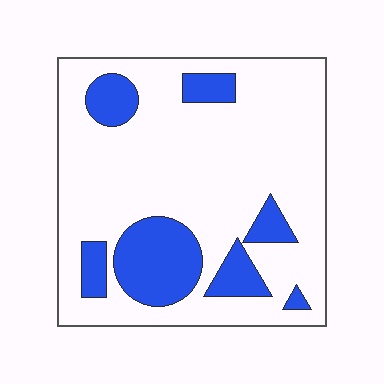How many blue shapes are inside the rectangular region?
7.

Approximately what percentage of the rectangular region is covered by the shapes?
Approximately 20%.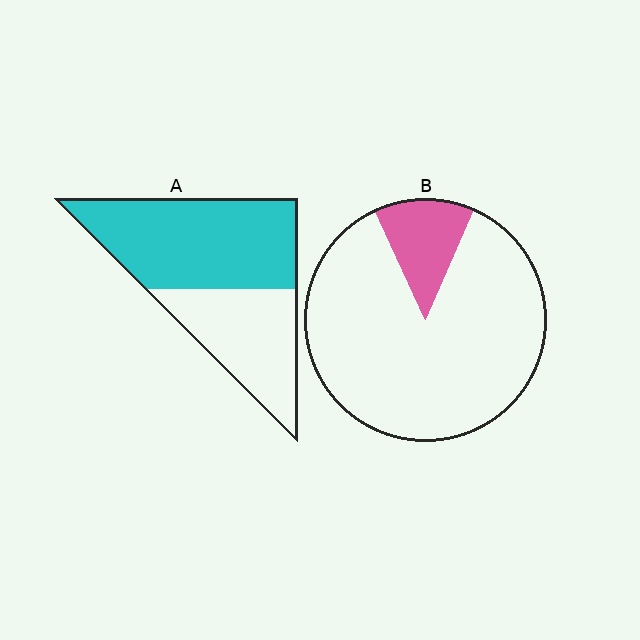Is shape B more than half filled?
No.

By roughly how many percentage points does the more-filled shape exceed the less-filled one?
By roughly 45 percentage points (A over B).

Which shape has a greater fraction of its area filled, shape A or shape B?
Shape A.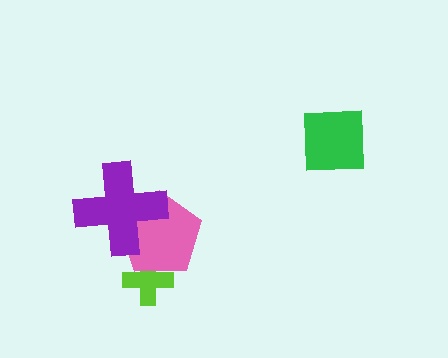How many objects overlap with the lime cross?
1 object overlaps with the lime cross.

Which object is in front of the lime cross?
The pink pentagon is in front of the lime cross.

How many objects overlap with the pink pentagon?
2 objects overlap with the pink pentagon.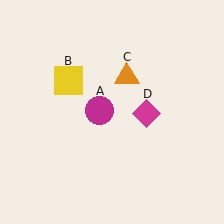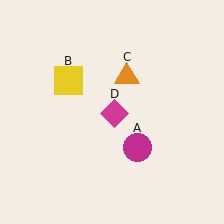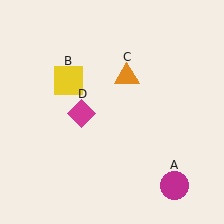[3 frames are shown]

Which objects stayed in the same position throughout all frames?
Yellow square (object B) and orange triangle (object C) remained stationary.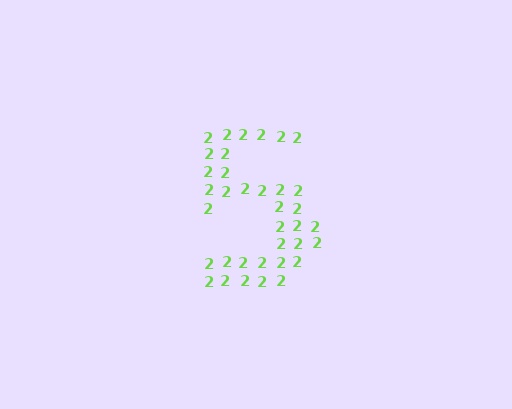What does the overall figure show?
The overall figure shows the digit 5.